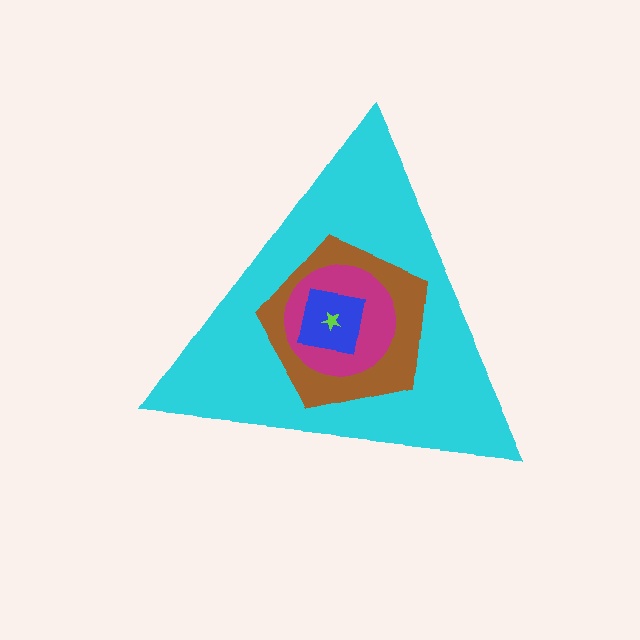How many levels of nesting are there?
5.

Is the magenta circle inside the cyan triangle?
Yes.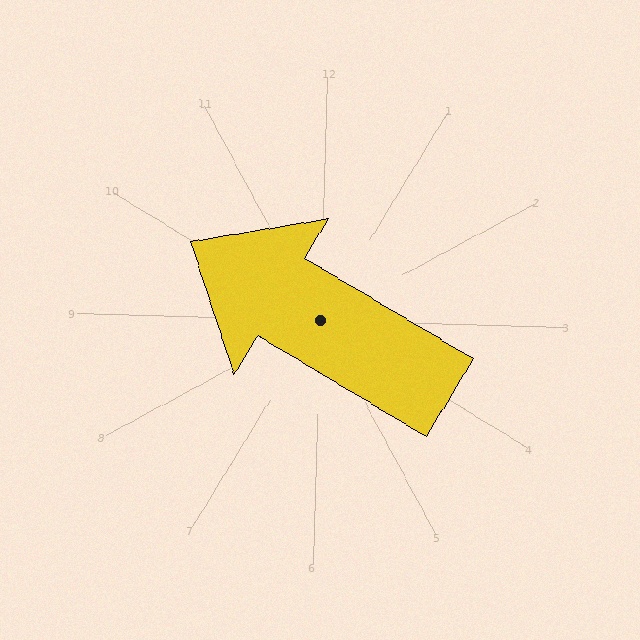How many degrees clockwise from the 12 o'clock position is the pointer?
Approximately 299 degrees.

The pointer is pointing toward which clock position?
Roughly 10 o'clock.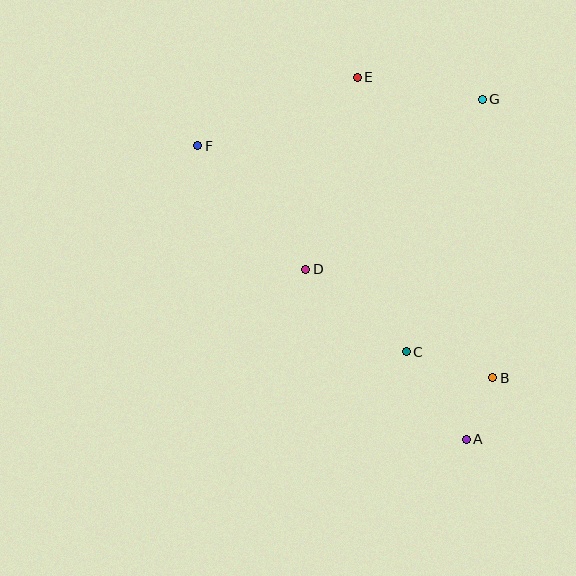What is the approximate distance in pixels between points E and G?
The distance between E and G is approximately 127 pixels.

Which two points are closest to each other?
Points A and B are closest to each other.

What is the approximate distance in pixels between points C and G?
The distance between C and G is approximately 264 pixels.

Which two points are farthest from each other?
Points A and F are farthest from each other.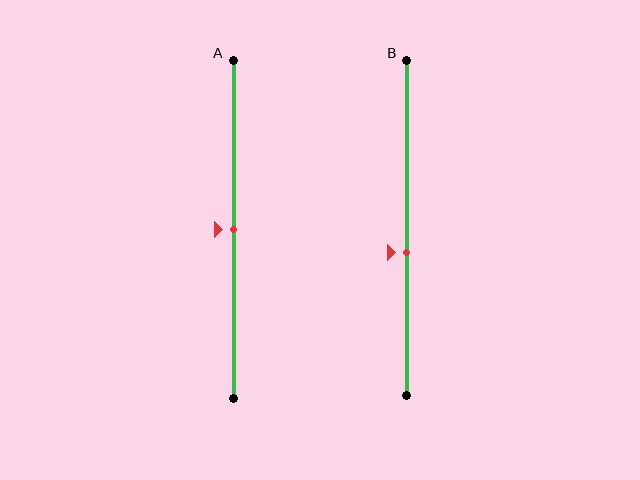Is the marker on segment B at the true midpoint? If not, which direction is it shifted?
No, the marker on segment B is shifted downward by about 7% of the segment length.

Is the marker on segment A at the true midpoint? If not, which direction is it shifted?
Yes, the marker on segment A is at the true midpoint.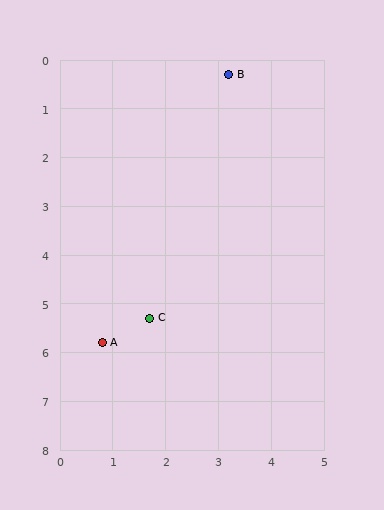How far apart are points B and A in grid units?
Points B and A are about 6.0 grid units apart.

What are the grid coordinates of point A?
Point A is at approximately (0.8, 5.8).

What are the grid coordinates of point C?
Point C is at approximately (1.7, 5.3).